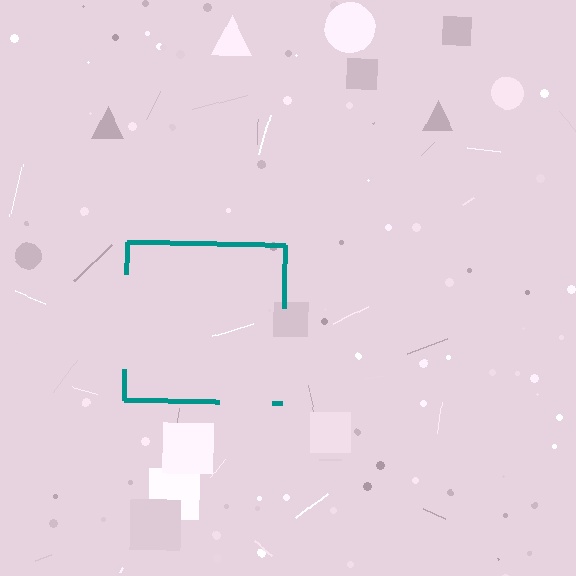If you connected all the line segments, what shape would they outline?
They would outline a square.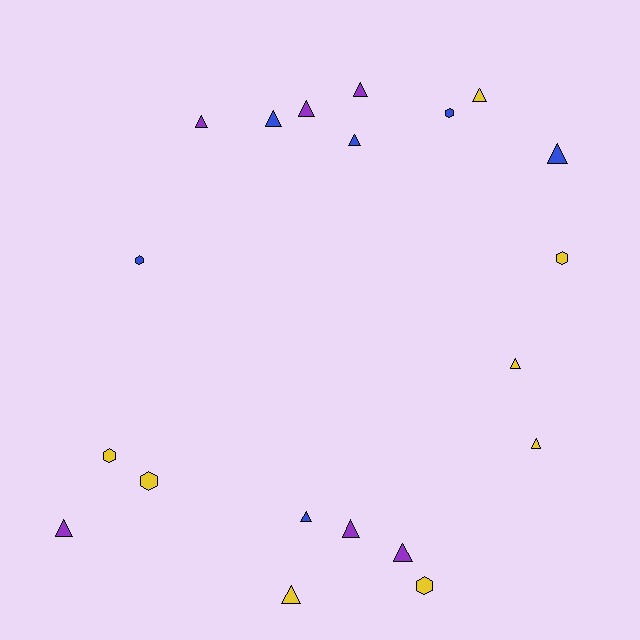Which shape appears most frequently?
Triangle, with 14 objects.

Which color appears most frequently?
Yellow, with 8 objects.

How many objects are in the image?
There are 20 objects.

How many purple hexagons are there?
There are no purple hexagons.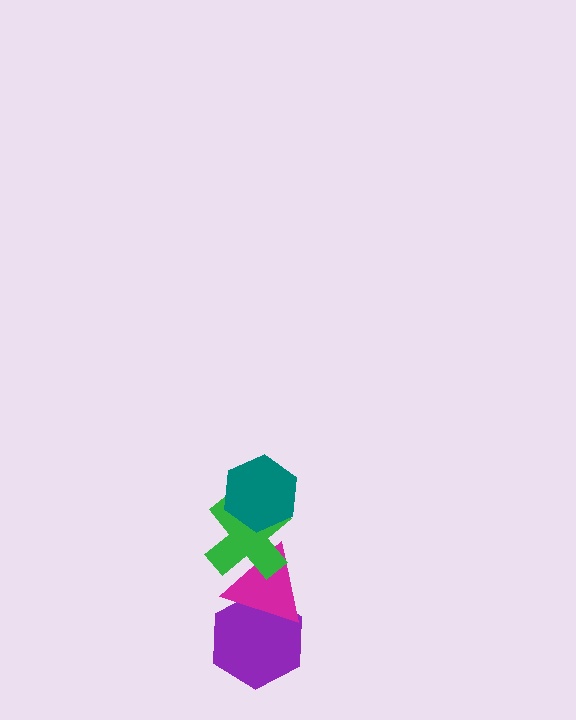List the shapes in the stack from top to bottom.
From top to bottom: the teal hexagon, the green cross, the magenta triangle, the purple hexagon.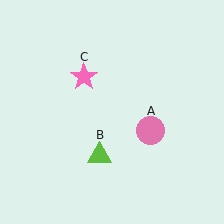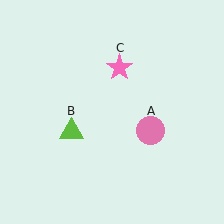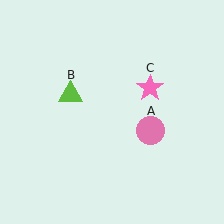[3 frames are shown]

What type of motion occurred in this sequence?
The lime triangle (object B), pink star (object C) rotated clockwise around the center of the scene.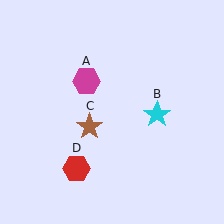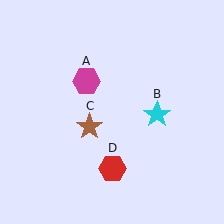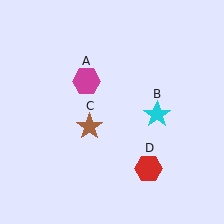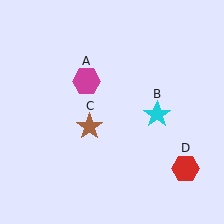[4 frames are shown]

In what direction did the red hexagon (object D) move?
The red hexagon (object D) moved right.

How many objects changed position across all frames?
1 object changed position: red hexagon (object D).